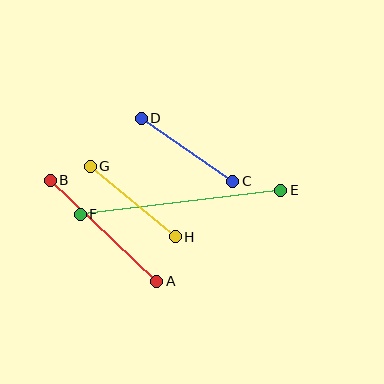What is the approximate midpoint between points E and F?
The midpoint is at approximately (181, 202) pixels.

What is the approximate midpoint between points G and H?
The midpoint is at approximately (133, 202) pixels.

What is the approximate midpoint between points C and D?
The midpoint is at approximately (187, 150) pixels.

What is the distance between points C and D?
The distance is approximately 111 pixels.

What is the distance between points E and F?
The distance is approximately 202 pixels.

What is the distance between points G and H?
The distance is approximately 110 pixels.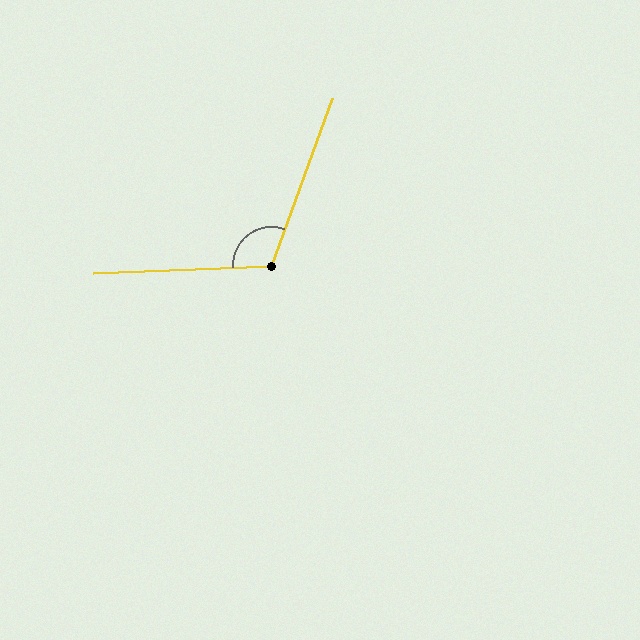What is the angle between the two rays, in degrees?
Approximately 112 degrees.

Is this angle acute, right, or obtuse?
It is obtuse.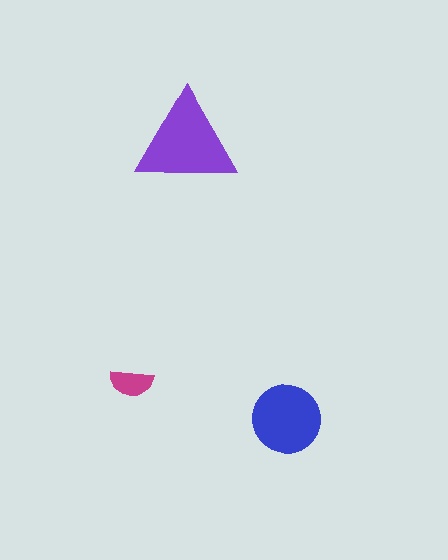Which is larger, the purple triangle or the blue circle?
The purple triangle.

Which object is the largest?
The purple triangle.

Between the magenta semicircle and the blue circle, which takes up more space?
The blue circle.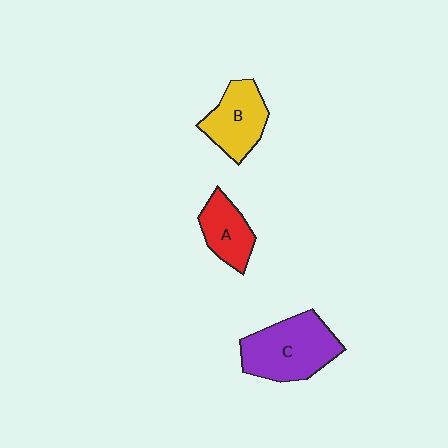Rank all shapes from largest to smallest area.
From largest to smallest: C (purple), B (yellow), A (red).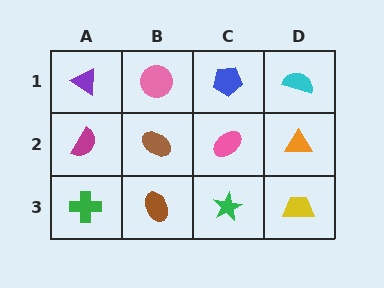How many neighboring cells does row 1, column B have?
3.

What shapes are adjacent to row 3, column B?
A brown ellipse (row 2, column B), a green cross (row 3, column A), a green star (row 3, column C).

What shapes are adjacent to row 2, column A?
A purple triangle (row 1, column A), a green cross (row 3, column A), a brown ellipse (row 2, column B).